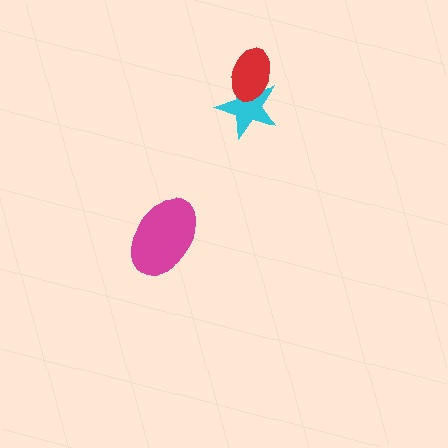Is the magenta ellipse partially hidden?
No, no other shape covers it.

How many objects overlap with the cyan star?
1 object overlaps with the cyan star.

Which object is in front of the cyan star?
The red ellipse is in front of the cyan star.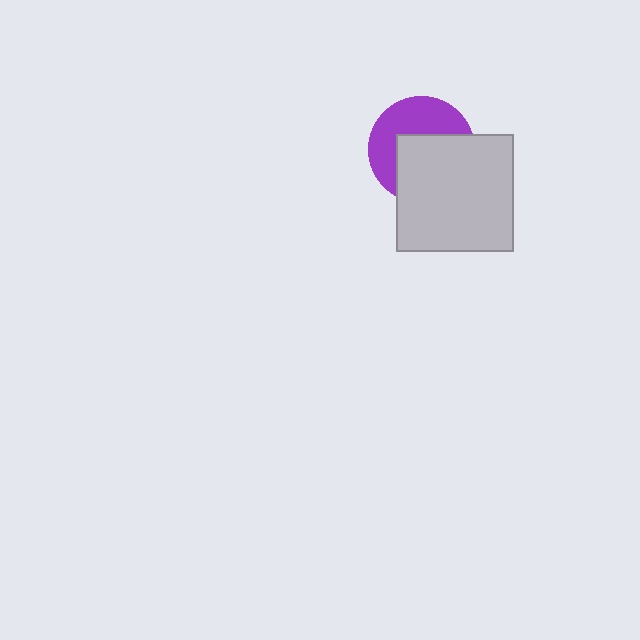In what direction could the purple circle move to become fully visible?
The purple circle could move toward the upper-left. That would shift it out from behind the light gray square entirely.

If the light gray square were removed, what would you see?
You would see the complete purple circle.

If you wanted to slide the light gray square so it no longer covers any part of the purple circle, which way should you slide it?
Slide it toward the lower-right — that is the most direct way to separate the two shapes.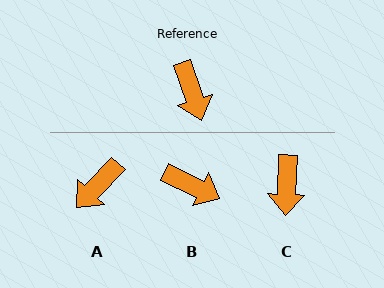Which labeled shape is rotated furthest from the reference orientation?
A, about 63 degrees away.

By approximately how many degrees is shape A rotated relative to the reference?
Approximately 63 degrees clockwise.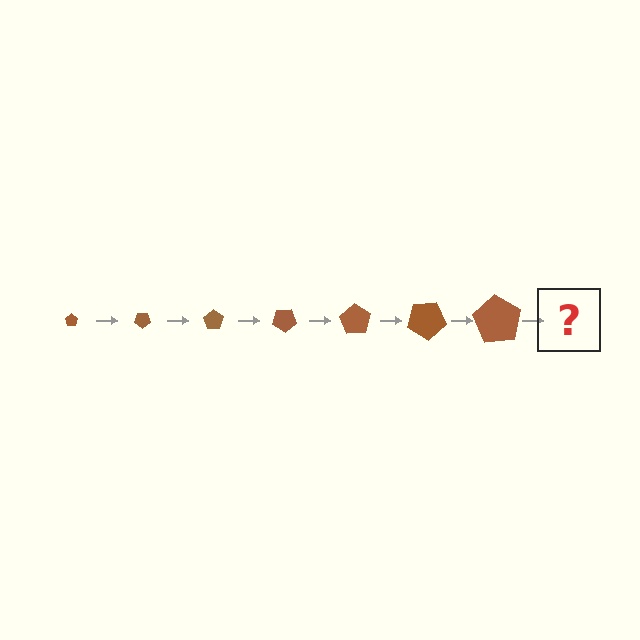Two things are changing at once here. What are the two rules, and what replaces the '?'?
The two rules are that the pentagon grows larger each step and it rotates 35 degrees each step. The '?' should be a pentagon, larger than the previous one and rotated 245 degrees from the start.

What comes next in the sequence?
The next element should be a pentagon, larger than the previous one and rotated 245 degrees from the start.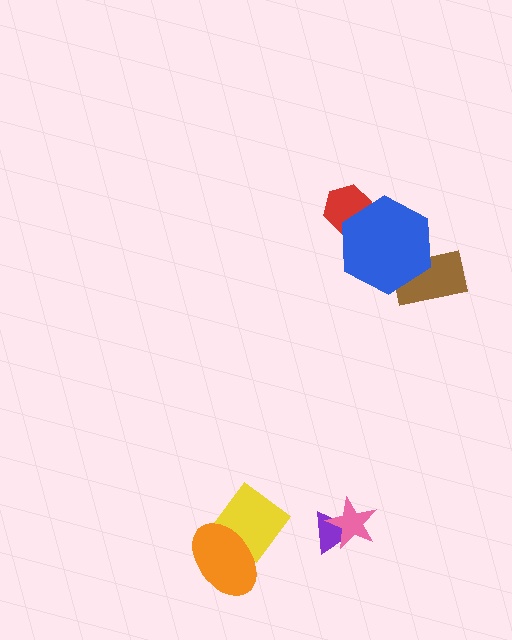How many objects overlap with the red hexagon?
1 object overlaps with the red hexagon.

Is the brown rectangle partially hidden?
Yes, it is partially covered by another shape.